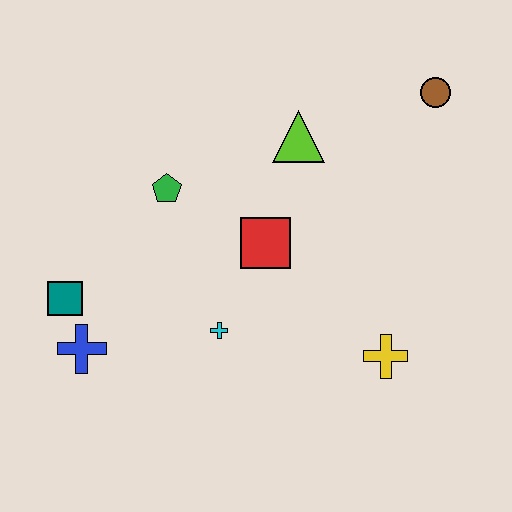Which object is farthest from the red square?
The brown circle is farthest from the red square.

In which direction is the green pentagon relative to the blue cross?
The green pentagon is above the blue cross.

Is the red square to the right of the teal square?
Yes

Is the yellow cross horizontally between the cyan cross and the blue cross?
No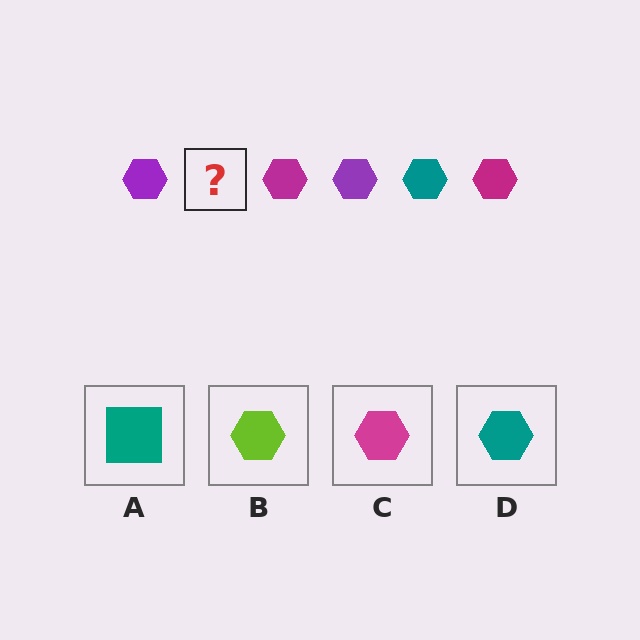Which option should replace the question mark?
Option D.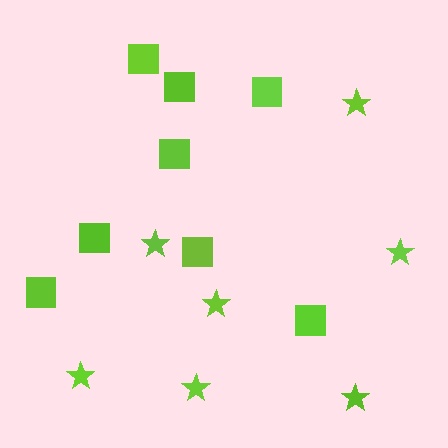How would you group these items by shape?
There are 2 groups: one group of squares (8) and one group of stars (7).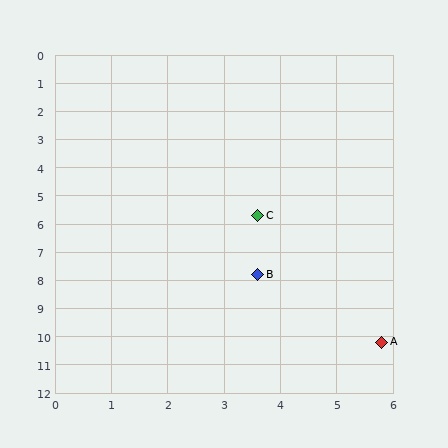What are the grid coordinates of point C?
Point C is at approximately (3.6, 5.7).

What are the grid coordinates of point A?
Point A is at approximately (5.8, 10.2).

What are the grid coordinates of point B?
Point B is at approximately (3.6, 7.8).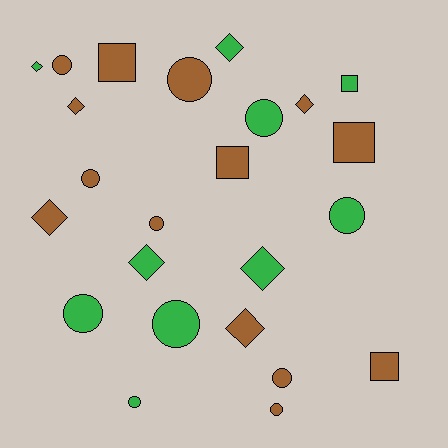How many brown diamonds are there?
There are 4 brown diamonds.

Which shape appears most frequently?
Circle, with 11 objects.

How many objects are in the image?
There are 24 objects.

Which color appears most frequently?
Brown, with 14 objects.